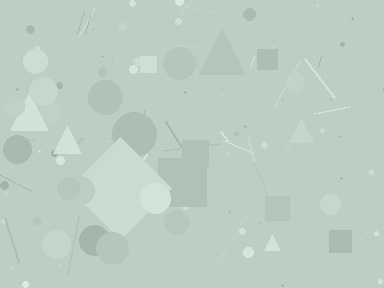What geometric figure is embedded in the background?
A diamond is embedded in the background.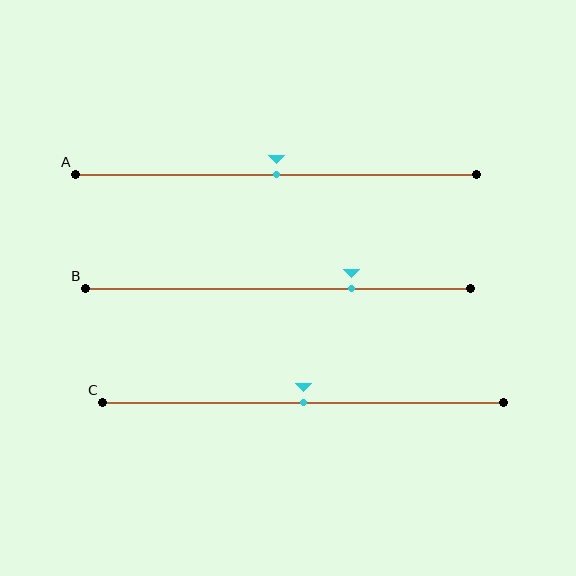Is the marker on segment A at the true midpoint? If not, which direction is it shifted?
Yes, the marker on segment A is at the true midpoint.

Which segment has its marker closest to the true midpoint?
Segment A has its marker closest to the true midpoint.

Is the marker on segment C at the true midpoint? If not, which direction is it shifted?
Yes, the marker on segment C is at the true midpoint.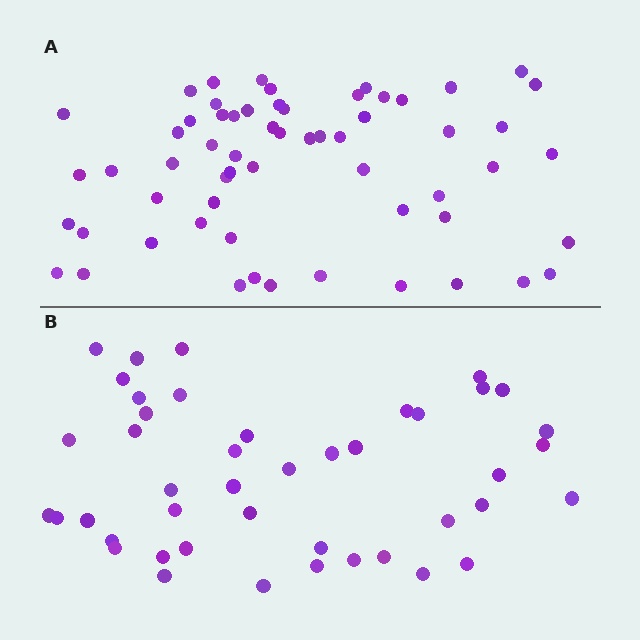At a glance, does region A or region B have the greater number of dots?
Region A (the top region) has more dots.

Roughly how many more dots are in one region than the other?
Region A has approximately 15 more dots than region B.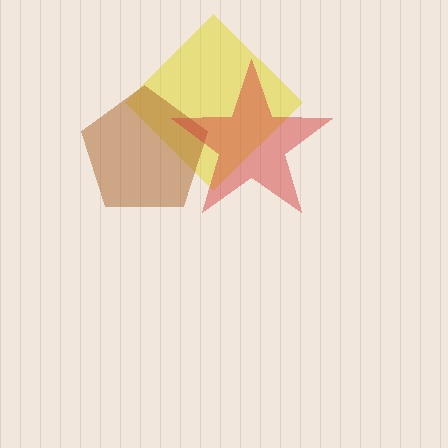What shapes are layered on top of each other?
The layered shapes are: a yellow diamond, a brown pentagon, a red star.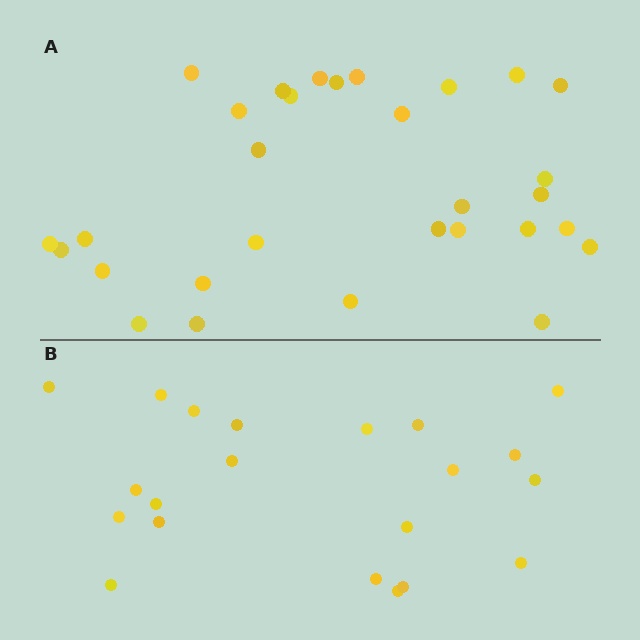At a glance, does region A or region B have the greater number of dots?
Region A (the top region) has more dots.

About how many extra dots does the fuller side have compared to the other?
Region A has roughly 8 or so more dots than region B.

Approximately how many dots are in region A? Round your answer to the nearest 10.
About 30 dots.